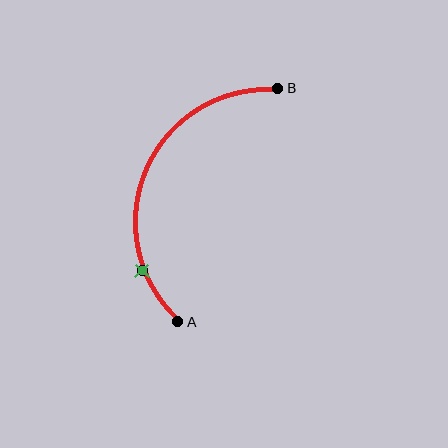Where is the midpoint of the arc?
The arc midpoint is the point on the curve farthest from the straight line joining A and B. It sits to the left of that line.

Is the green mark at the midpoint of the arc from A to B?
No. The green mark lies on the arc but is closer to endpoint A. The arc midpoint would be at the point on the curve equidistant along the arc from both A and B.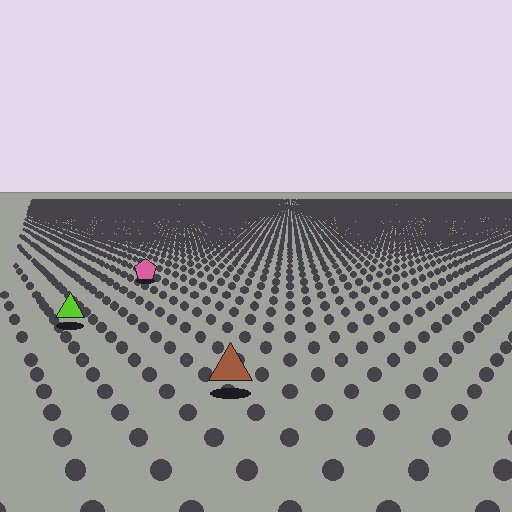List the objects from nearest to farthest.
From nearest to farthest: the brown triangle, the lime triangle, the pink pentagon.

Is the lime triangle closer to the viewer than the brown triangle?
No. The brown triangle is closer — you can tell from the texture gradient: the ground texture is coarser near it.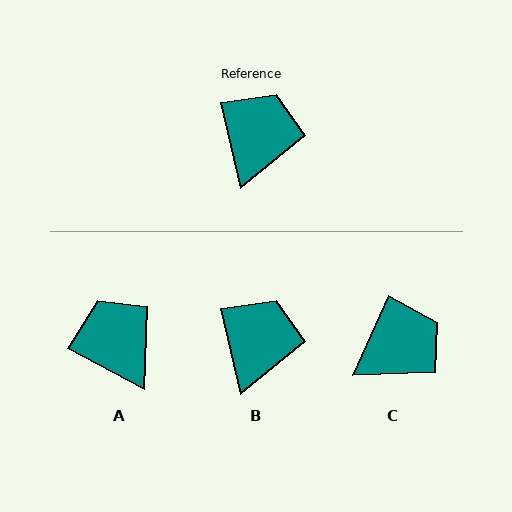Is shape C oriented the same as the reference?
No, it is off by about 37 degrees.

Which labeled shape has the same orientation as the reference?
B.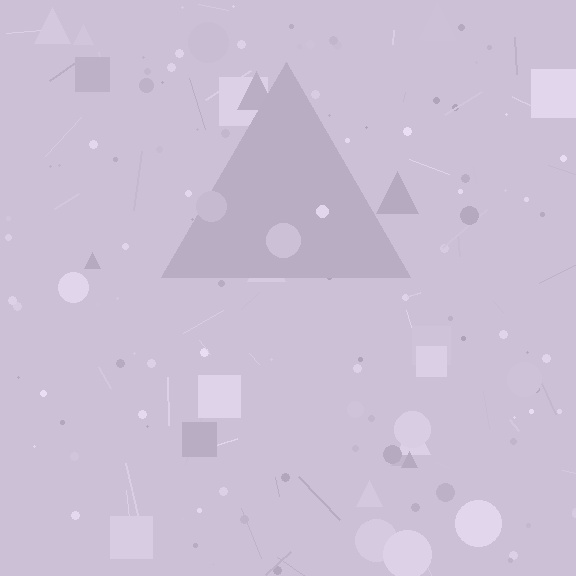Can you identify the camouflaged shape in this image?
The camouflaged shape is a triangle.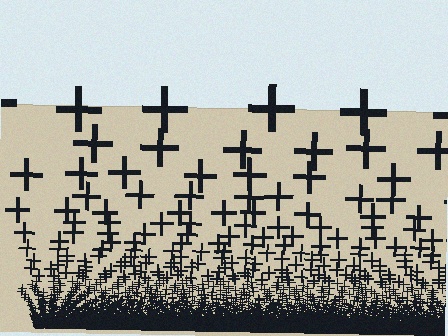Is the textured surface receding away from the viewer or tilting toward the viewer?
The surface appears to tilt toward the viewer. Texture elements get larger and sparser toward the top.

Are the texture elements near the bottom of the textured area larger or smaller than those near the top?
Smaller. The gradient is inverted — elements near the bottom are smaller and denser.